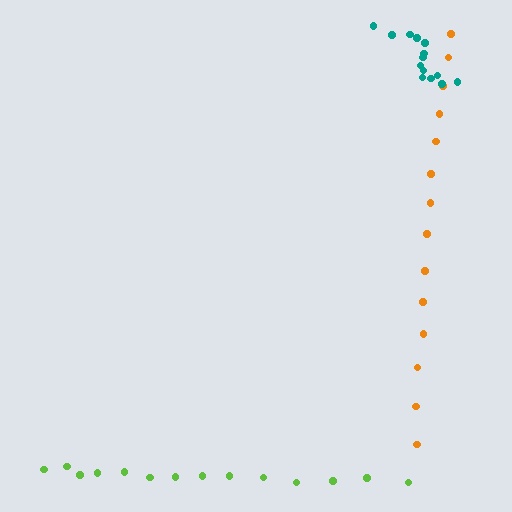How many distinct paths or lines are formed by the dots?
There are 3 distinct paths.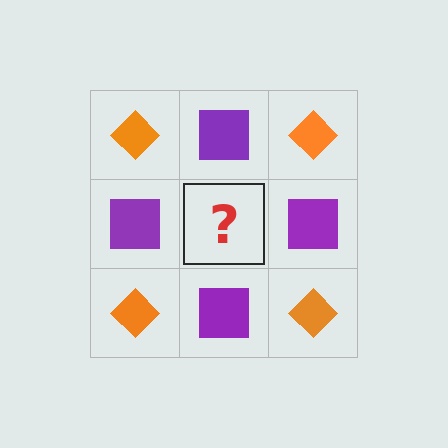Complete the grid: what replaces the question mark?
The question mark should be replaced with an orange diamond.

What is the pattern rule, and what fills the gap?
The rule is that it alternates orange diamond and purple square in a checkerboard pattern. The gap should be filled with an orange diamond.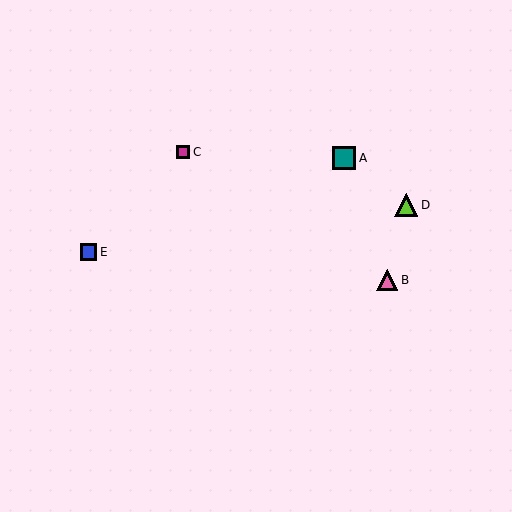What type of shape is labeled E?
Shape E is a blue square.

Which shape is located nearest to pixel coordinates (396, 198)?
The lime triangle (labeled D) at (406, 205) is nearest to that location.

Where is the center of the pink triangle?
The center of the pink triangle is at (387, 280).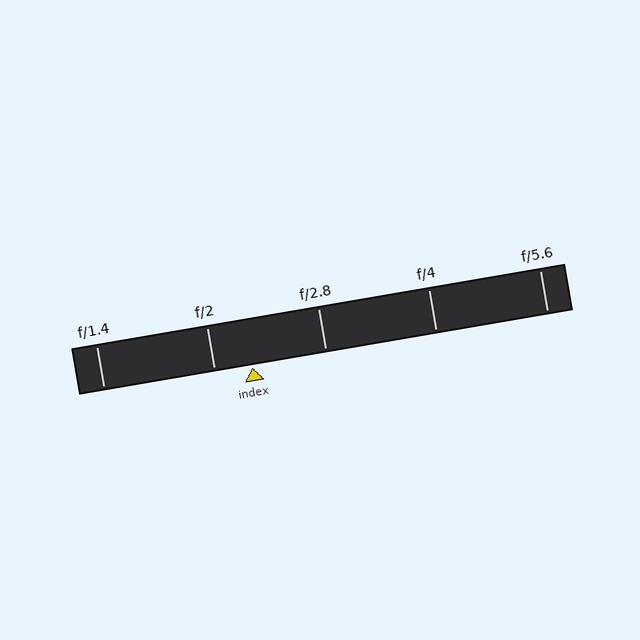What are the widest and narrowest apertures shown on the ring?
The widest aperture shown is f/1.4 and the narrowest is f/5.6.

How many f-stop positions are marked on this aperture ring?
There are 5 f-stop positions marked.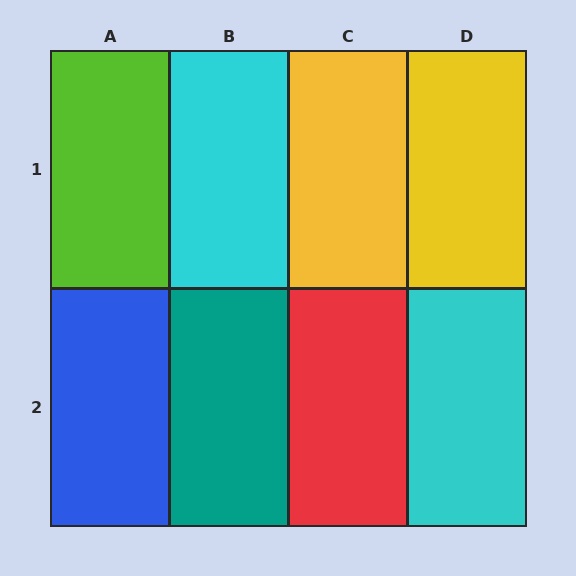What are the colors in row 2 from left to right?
Blue, teal, red, cyan.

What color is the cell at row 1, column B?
Cyan.